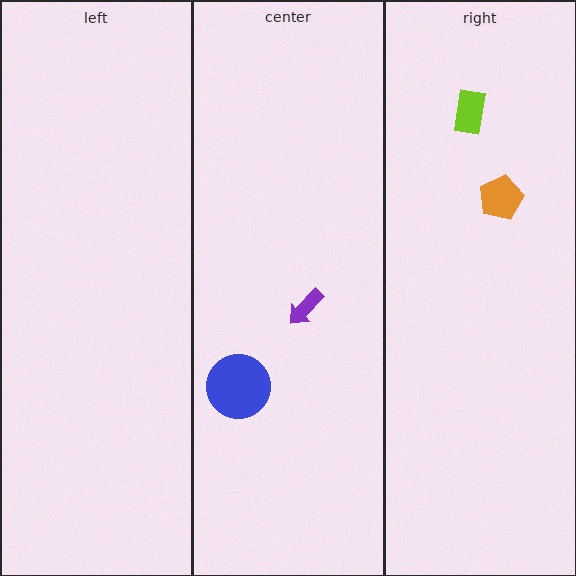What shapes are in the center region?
The blue circle, the purple arrow.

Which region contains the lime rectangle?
The right region.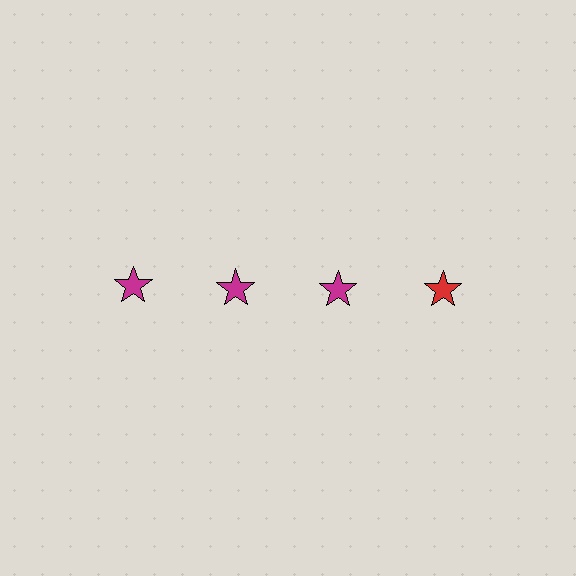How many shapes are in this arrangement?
There are 4 shapes arranged in a grid pattern.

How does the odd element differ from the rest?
It has a different color: red instead of magenta.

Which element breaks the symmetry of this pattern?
The red star in the top row, second from right column breaks the symmetry. All other shapes are magenta stars.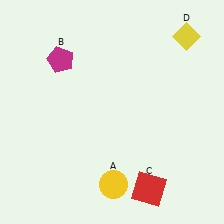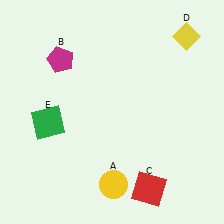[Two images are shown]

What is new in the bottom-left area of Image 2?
A green square (E) was added in the bottom-left area of Image 2.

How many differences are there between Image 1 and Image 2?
There is 1 difference between the two images.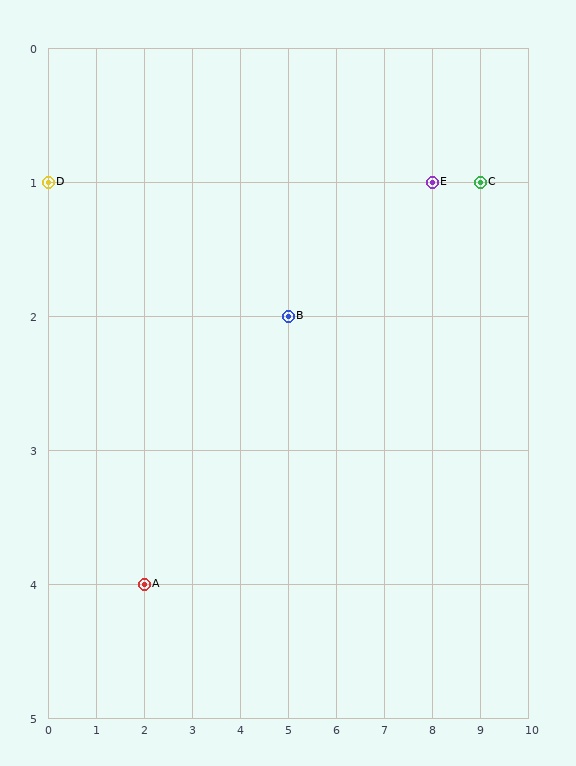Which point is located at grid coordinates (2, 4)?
Point A is at (2, 4).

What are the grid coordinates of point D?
Point D is at grid coordinates (0, 1).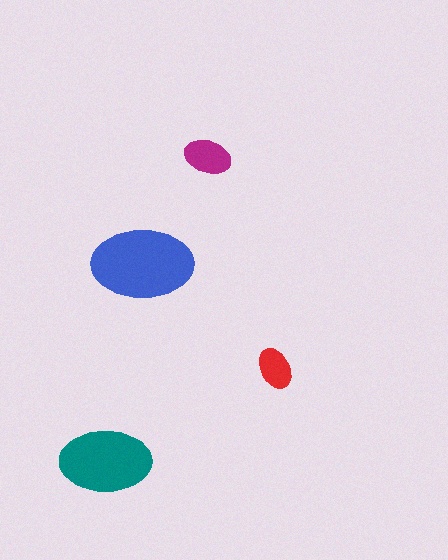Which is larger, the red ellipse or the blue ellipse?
The blue one.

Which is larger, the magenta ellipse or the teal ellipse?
The teal one.